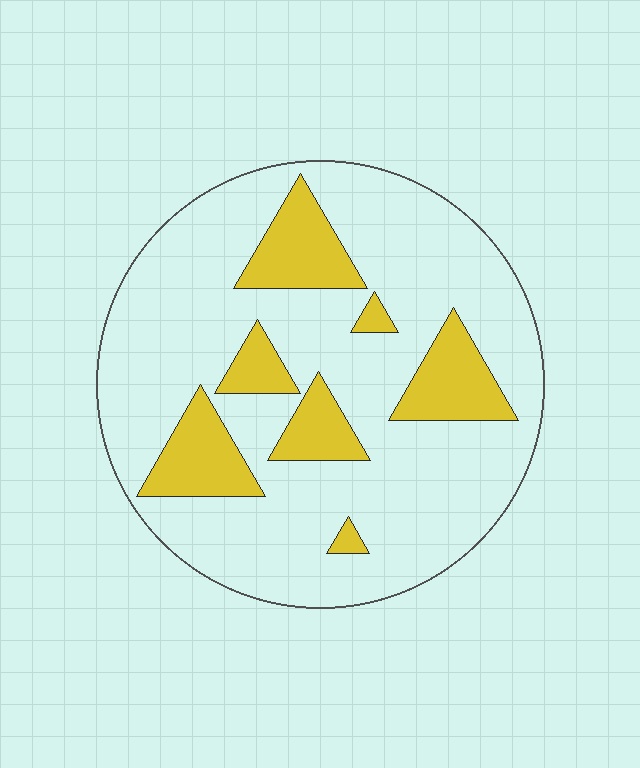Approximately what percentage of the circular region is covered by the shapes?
Approximately 20%.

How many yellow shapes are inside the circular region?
7.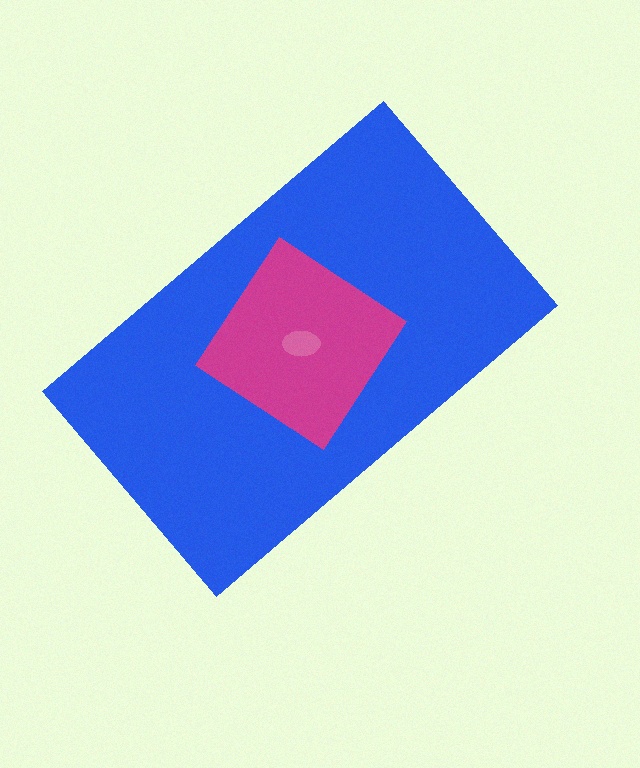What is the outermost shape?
The blue rectangle.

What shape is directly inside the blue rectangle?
The magenta diamond.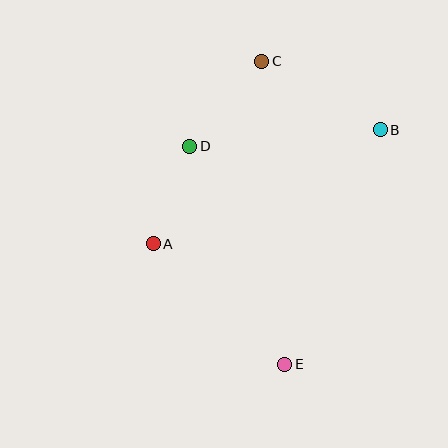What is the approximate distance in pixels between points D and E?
The distance between D and E is approximately 238 pixels.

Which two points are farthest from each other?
Points C and E are farthest from each other.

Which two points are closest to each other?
Points A and D are closest to each other.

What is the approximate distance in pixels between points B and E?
The distance between B and E is approximately 253 pixels.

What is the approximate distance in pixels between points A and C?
The distance between A and C is approximately 212 pixels.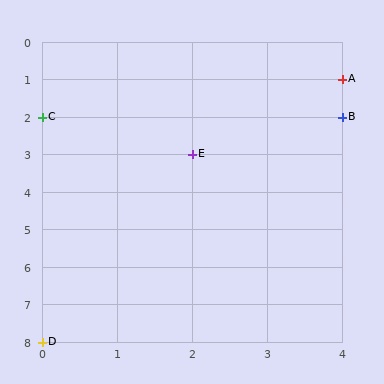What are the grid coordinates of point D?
Point D is at grid coordinates (0, 8).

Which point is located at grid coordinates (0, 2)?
Point C is at (0, 2).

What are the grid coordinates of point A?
Point A is at grid coordinates (4, 1).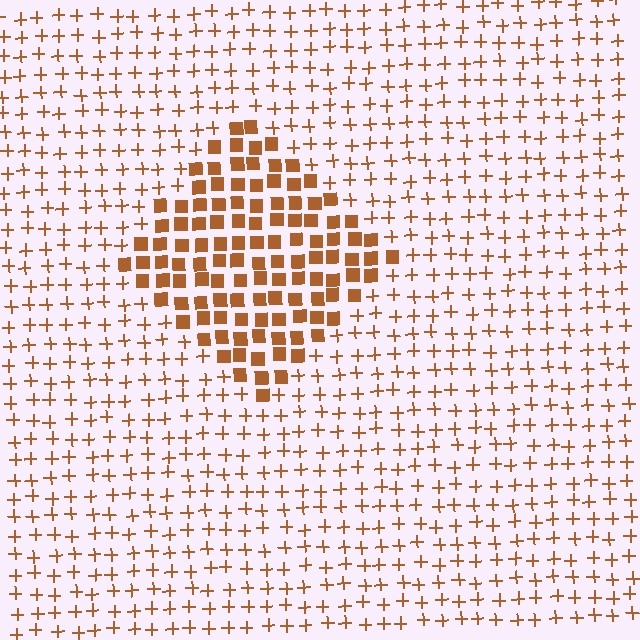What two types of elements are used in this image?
The image uses squares inside the diamond region and plus signs outside it.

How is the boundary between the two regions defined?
The boundary is defined by a change in element shape: squares inside vs. plus signs outside. All elements share the same color and spacing.